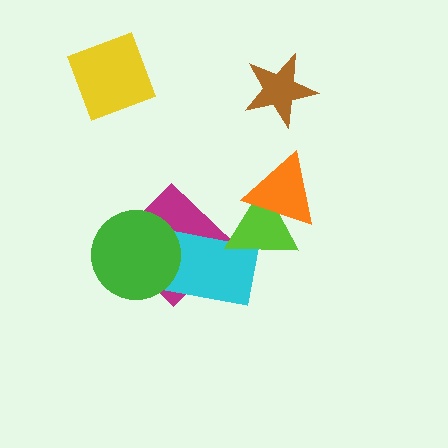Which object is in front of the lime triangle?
The orange triangle is in front of the lime triangle.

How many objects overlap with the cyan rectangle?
3 objects overlap with the cyan rectangle.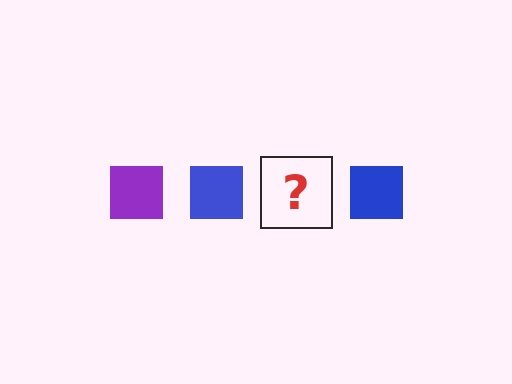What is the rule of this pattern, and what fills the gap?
The rule is that the pattern cycles through purple, blue squares. The gap should be filled with a purple square.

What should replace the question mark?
The question mark should be replaced with a purple square.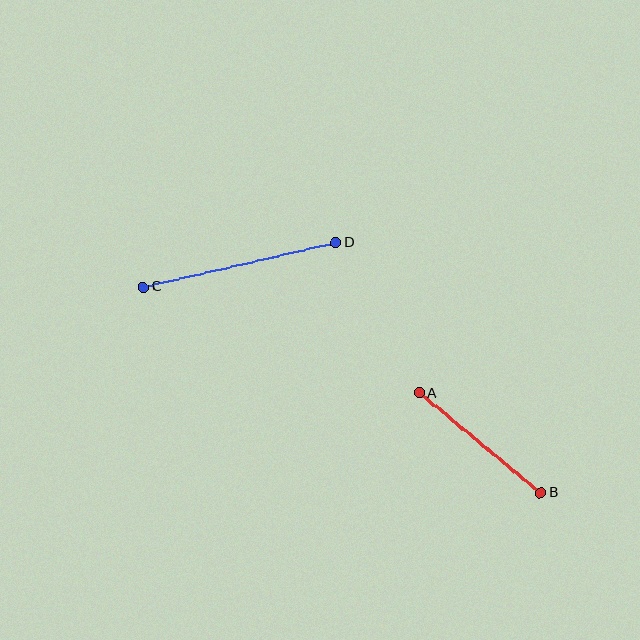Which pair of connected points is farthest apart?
Points C and D are farthest apart.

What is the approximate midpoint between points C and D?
The midpoint is at approximately (239, 265) pixels.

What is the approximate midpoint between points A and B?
The midpoint is at approximately (480, 443) pixels.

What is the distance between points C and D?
The distance is approximately 197 pixels.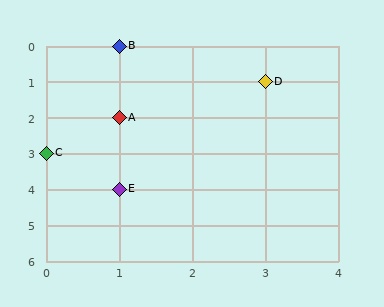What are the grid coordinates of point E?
Point E is at grid coordinates (1, 4).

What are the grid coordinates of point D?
Point D is at grid coordinates (3, 1).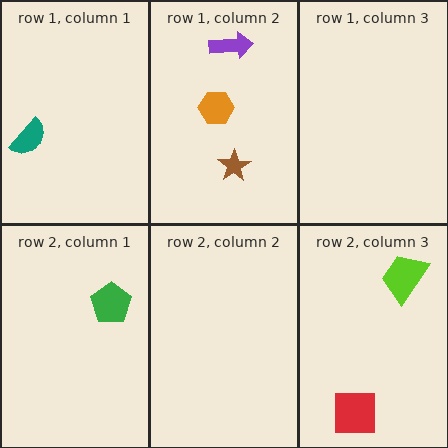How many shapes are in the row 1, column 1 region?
1.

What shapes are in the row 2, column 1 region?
The green pentagon.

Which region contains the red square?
The row 2, column 3 region.